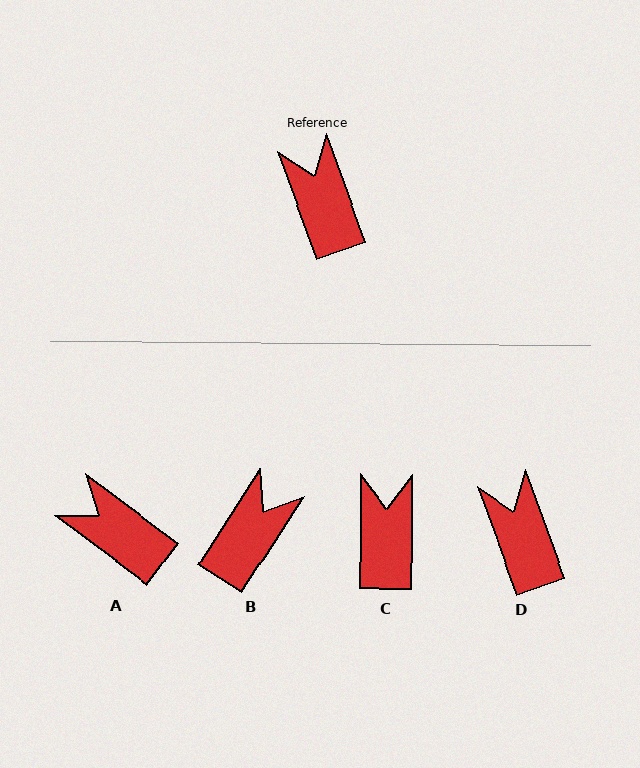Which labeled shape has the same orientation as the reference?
D.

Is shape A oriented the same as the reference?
No, it is off by about 33 degrees.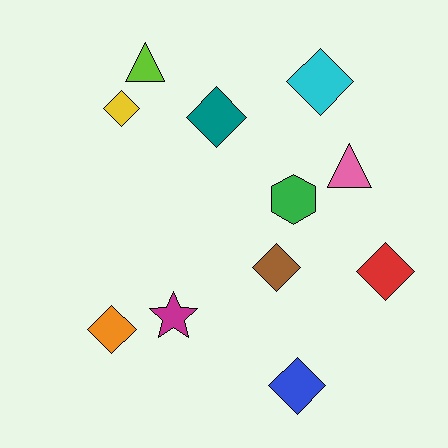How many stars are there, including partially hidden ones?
There is 1 star.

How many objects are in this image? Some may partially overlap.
There are 11 objects.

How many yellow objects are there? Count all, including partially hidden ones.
There is 1 yellow object.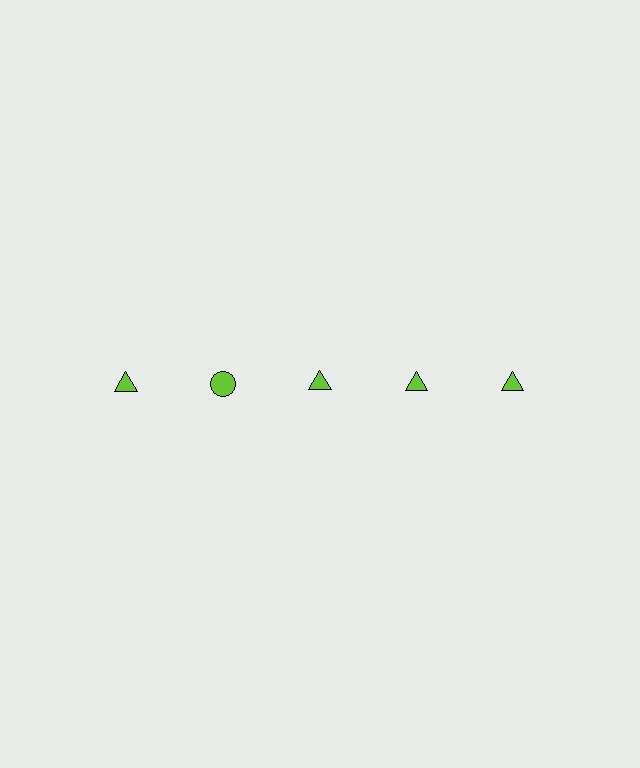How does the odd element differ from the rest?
It has a different shape: circle instead of triangle.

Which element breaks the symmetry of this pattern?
The lime circle in the top row, second from left column breaks the symmetry. All other shapes are lime triangles.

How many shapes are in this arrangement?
There are 5 shapes arranged in a grid pattern.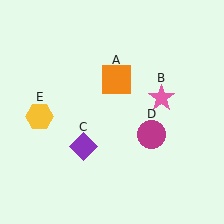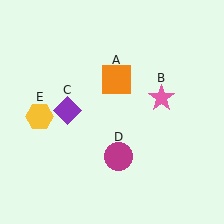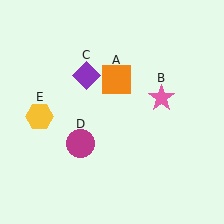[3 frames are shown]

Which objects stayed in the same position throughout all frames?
Orange square (object A) and pink star (object B) and yellow hexagon (object E) remained stationary.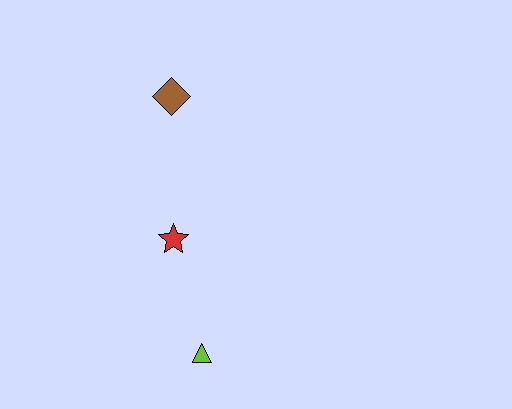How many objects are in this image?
There are 3 objects.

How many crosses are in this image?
There are no crosses.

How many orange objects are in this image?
There are no orange objects.